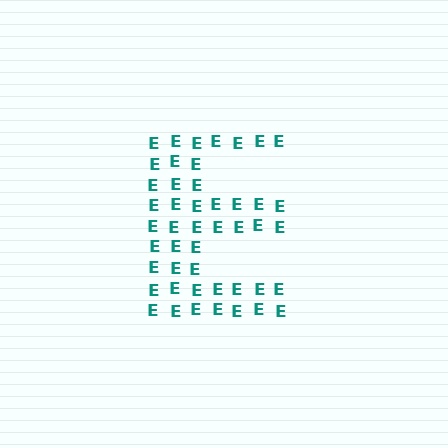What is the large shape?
The large shape is the letter E.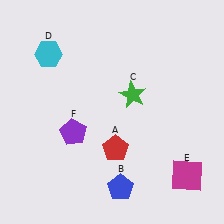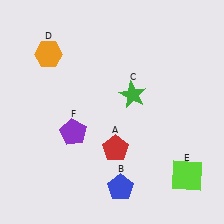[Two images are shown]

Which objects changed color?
D changed from cyan to orange. E changed from magenta to lime.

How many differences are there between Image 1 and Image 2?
There are 2 differences between the two images.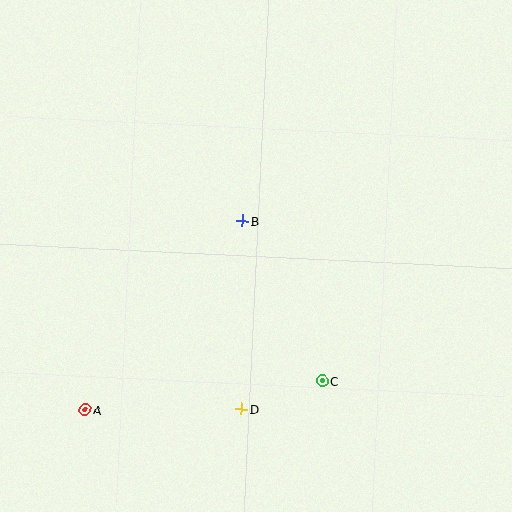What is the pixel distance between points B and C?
The distance between B and C is 179 pixels.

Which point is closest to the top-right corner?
Point B is closest to the top-right corner.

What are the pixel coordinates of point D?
Point D is at (241, 409).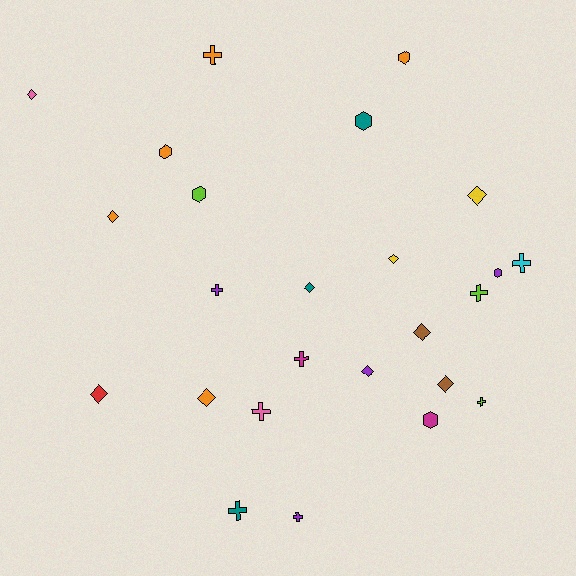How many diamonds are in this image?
There are 10 diamonds.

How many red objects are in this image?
There is 1 red object.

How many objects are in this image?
There are 25 objects.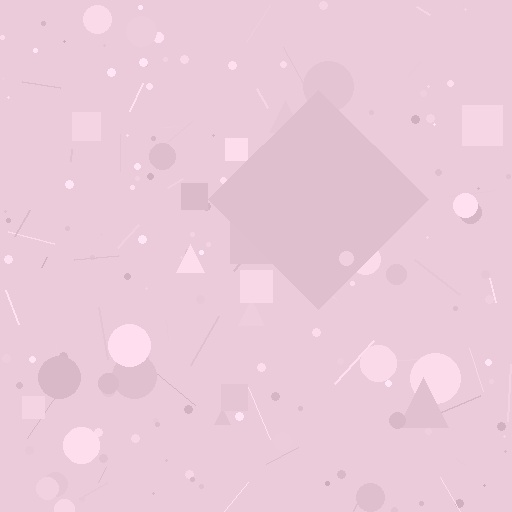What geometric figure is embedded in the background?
A diamond is embedded in the background.